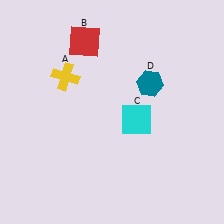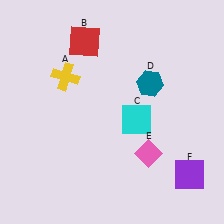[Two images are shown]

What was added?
A pink diamond (E), a purple square (F) were added in Image 2.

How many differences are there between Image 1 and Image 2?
There are 2 differences between the two images.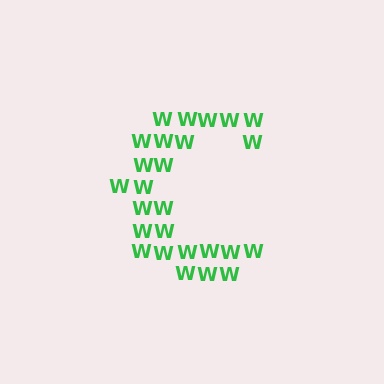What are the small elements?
The small elements are letter W's.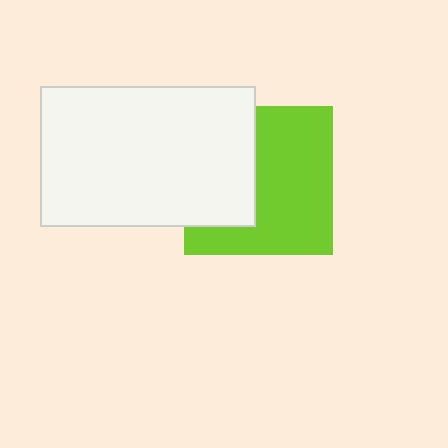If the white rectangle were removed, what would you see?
You would see the complete lime square.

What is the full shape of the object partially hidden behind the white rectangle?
The partially hidden object is a lime square.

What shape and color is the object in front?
The object in front is a white rectangle.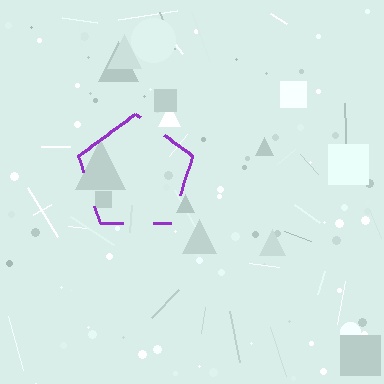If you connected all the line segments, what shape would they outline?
They would outline a pentagon.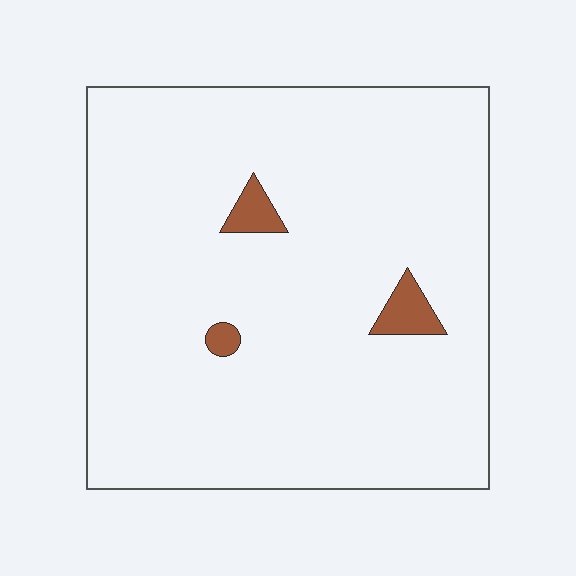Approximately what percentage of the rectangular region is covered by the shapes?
Approximately 5%.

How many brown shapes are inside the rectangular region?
3.